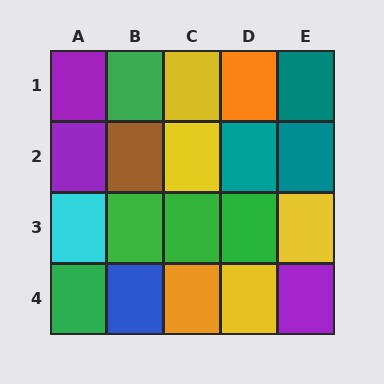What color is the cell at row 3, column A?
Cyan.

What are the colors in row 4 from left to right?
Green, blue, orange, yellow, purple.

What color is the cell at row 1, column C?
Yellow.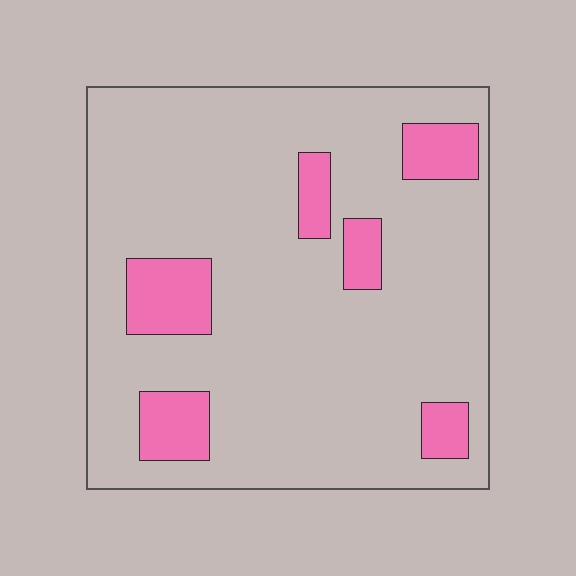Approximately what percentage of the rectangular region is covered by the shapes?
Approximately 15%.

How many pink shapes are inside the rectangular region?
6.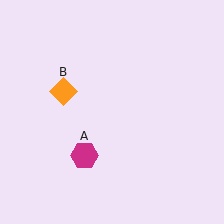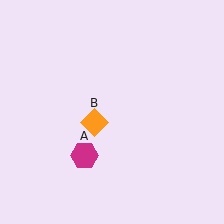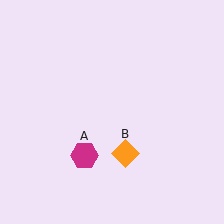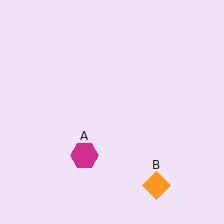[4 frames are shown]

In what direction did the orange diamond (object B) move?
The orange diamond (object B) moved down and to the right.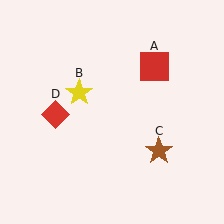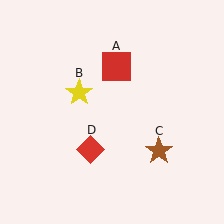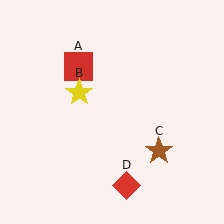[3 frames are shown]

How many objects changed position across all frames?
2 objects changed position: red square (object A), red diamond (object D).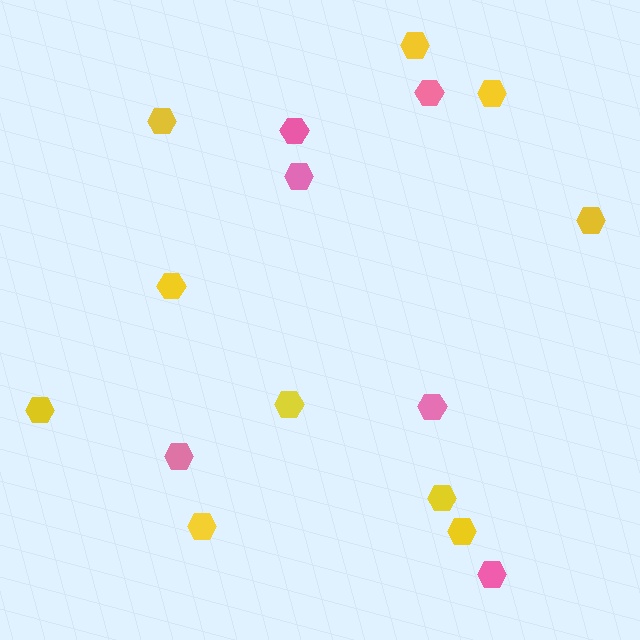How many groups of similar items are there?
There are 2 groups: one group of pink hexagons (6) and one group of yellow hexagons (10).